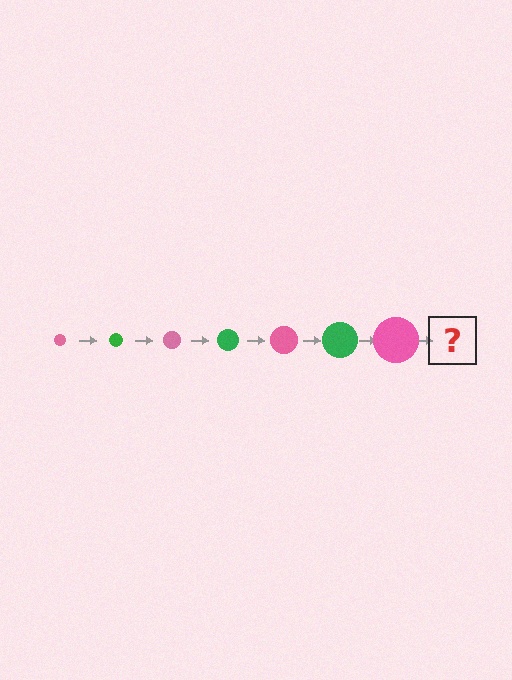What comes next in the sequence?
The next element should be a green circle, larger than the previous one.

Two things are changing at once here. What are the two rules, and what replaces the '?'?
The two rules are that the circle grows larger each step and the color cycles through pink and green. The '?' should be a green circle, larger than the previous one.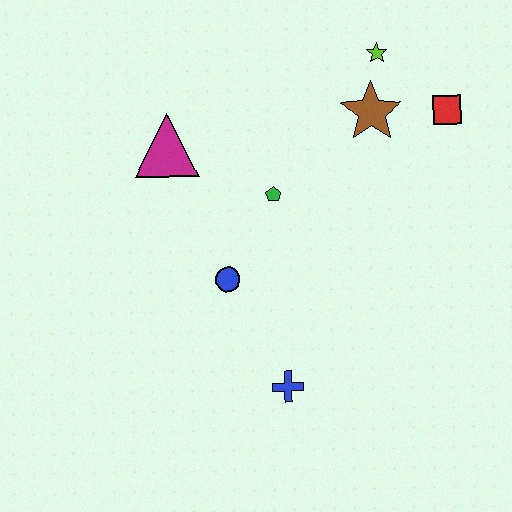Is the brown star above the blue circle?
Yes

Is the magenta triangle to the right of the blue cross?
No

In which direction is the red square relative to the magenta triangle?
The red square is to the right of the magenta triangle.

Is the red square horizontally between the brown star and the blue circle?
No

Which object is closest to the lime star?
The brown star is closest to the lime star.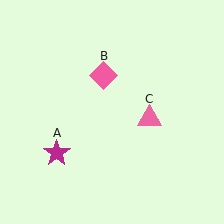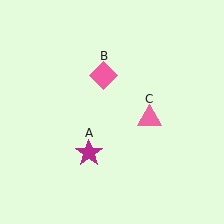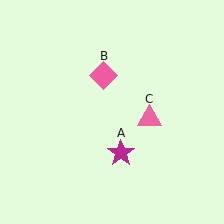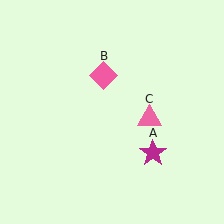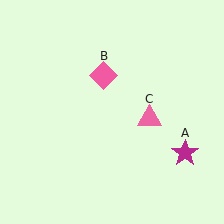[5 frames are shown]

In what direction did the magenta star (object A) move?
The magenta star (object A) moved right.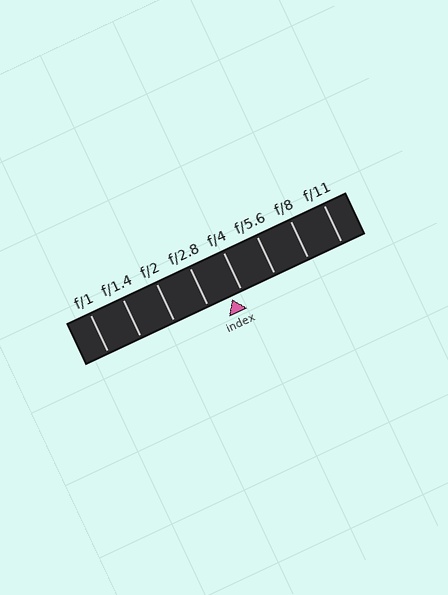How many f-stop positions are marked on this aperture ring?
There are 8 f-stop positions marked.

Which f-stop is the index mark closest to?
The index mark is closest to f/4.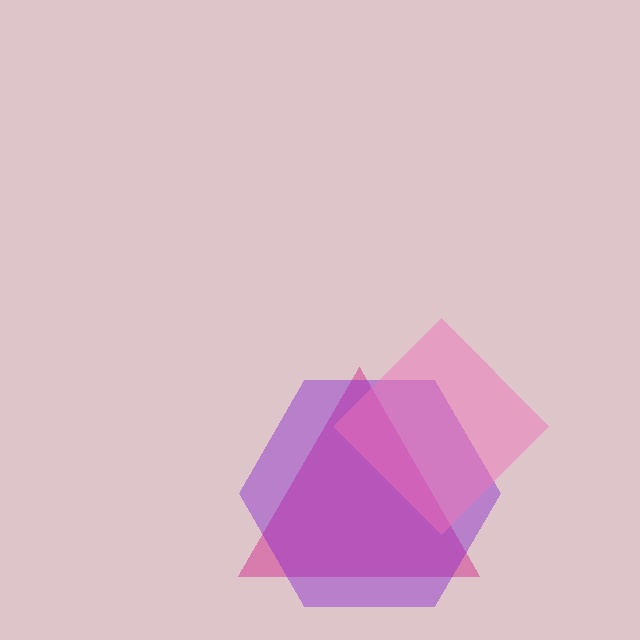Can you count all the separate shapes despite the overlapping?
Yes, there are 3 separate shapes.